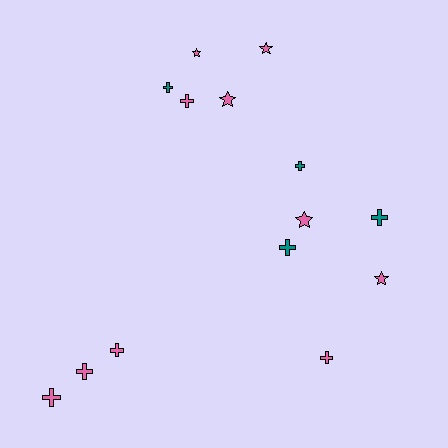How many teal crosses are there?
There are 4 teal crosses.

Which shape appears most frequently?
Cross, with 9 objects.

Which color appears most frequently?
Pink, with 10 objects.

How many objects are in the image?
There are 14 objects.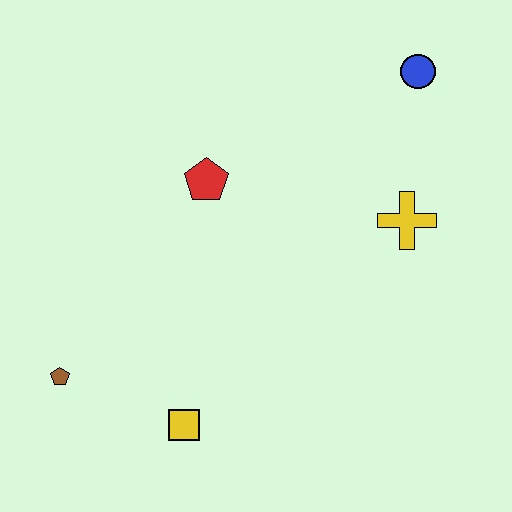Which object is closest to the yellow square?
The brown pentagon is closest to the yellow square.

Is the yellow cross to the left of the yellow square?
No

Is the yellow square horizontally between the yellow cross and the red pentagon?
No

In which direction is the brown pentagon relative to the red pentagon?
The brown pentagon is below the red pentagon.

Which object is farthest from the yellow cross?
The brown pentagon is farthest from the yellow cross.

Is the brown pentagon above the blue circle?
No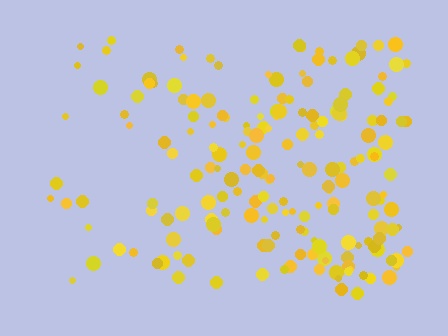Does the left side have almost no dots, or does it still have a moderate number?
Still a moderate number, just noticeably fewer than the right.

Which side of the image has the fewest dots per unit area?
The left.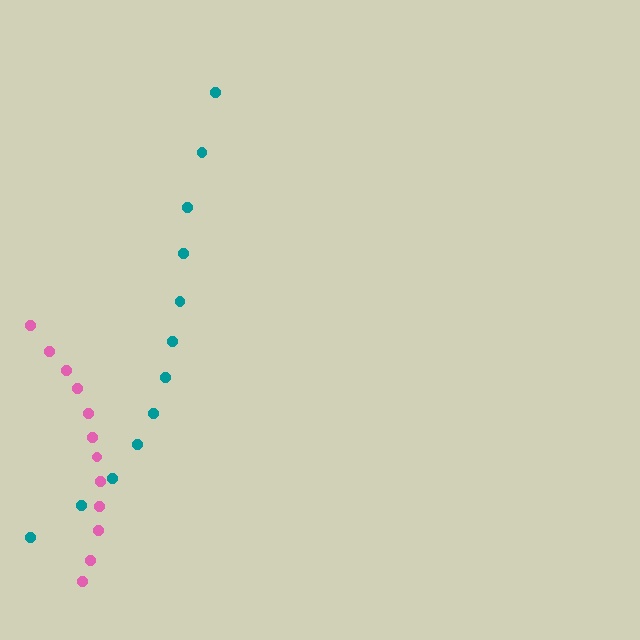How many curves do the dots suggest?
There are 2 distinct paths.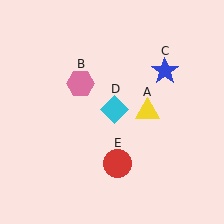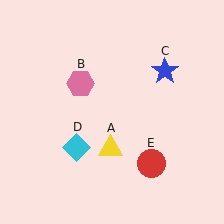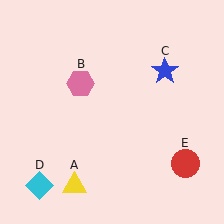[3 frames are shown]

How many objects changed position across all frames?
3 objects changed position: yellow triangle (object A), cyan diamond (object D), red circle (object E).